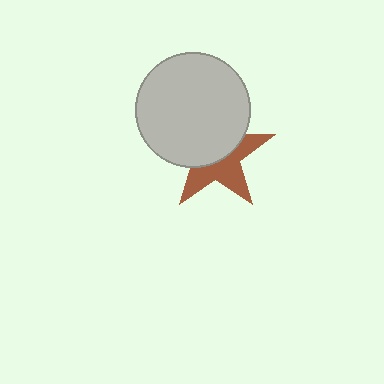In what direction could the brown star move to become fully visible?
The brown star could move down. That would shift it out from behind the light gray circle entirely.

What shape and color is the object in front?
The object in front is a light gray circle.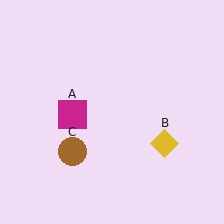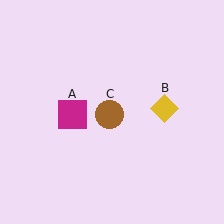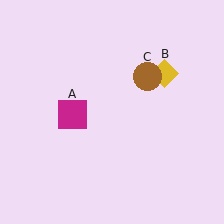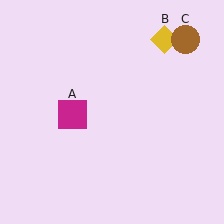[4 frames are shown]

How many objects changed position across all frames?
2 objects changed position: yellow diamond (object B), brown circle (object C).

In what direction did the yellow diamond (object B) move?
The yellow diamond (object B) moved up.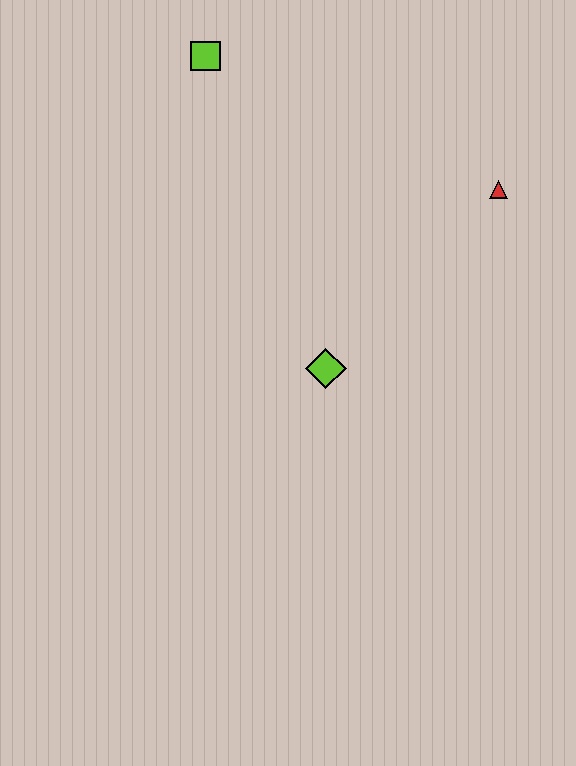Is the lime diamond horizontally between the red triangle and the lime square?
Yes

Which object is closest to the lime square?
The red triangle is closest to the lime square.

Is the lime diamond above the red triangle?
No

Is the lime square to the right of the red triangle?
No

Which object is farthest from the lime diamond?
The lime square is farthest from the lime diamond.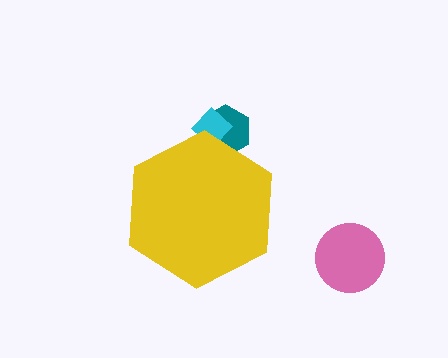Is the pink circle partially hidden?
No, the pink circle is fully visible.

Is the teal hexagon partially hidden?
Yes, the teal hexagon is partially hidden behind the yellow hexagon.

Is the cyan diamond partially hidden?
Yes, the cyan diamond is partially hidden behind the yellow hexagon.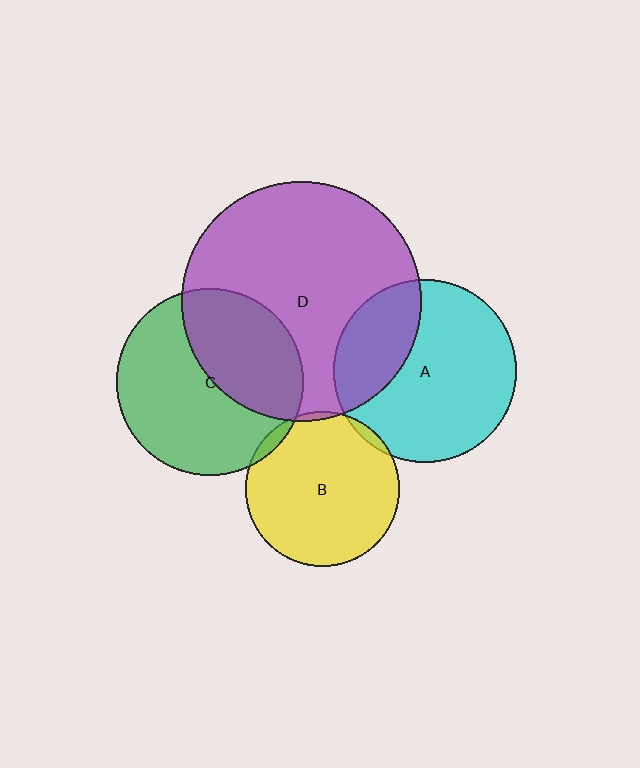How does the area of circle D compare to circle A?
Approximately 1.7 times.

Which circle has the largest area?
Circle D (purple).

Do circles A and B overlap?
Yes.